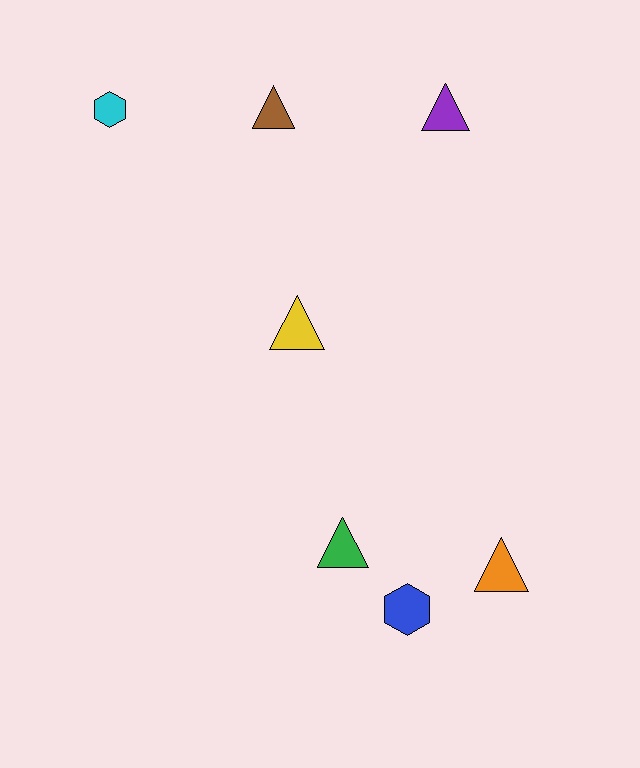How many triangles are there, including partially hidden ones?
There are 5 triangles.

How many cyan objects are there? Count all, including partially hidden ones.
There is 1 cyan object.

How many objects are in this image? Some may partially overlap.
There are 7 objects.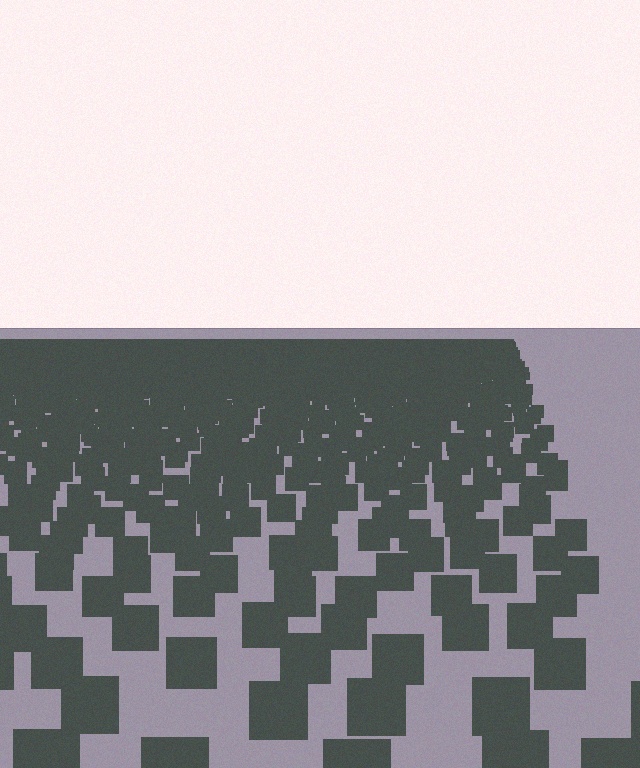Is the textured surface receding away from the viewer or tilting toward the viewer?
The surface is receding away from the viewer. Texture elements get smaller and denser toward the top.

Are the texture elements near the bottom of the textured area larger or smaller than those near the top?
Larger. Near the bottom, elements are closer to the viewer and appear at a bigger on-screen size.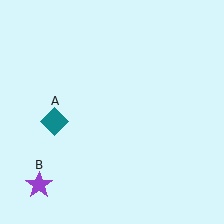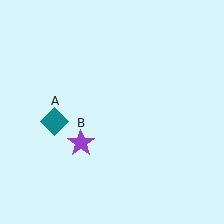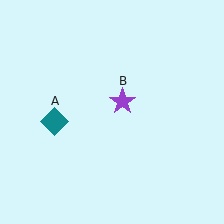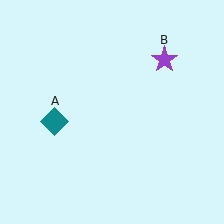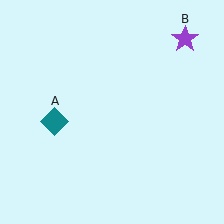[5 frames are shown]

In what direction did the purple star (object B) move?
The purple star (object B) moved up and to the right.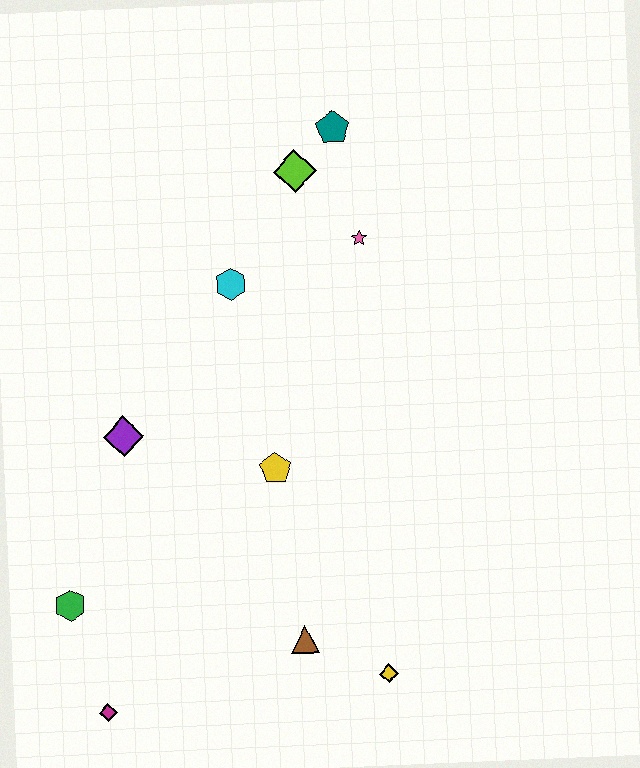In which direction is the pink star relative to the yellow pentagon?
The pink star is above the yellow pentagon.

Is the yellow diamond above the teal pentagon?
No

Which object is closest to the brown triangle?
The yellow diamond is closest to the brown triangle.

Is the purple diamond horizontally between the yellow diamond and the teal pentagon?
No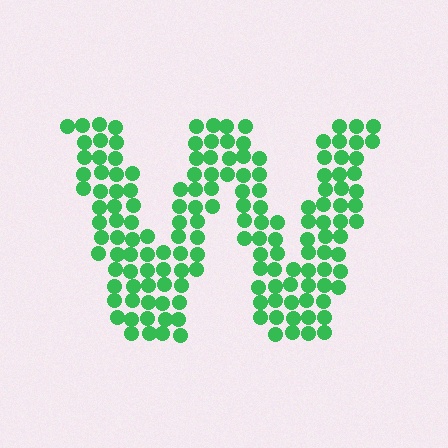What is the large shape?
The large shape is the letter W.